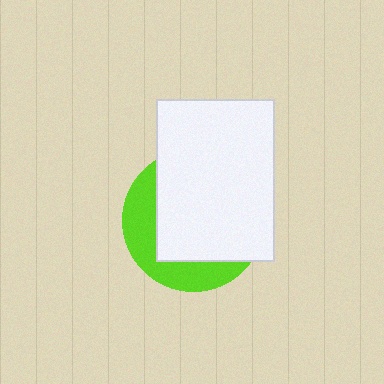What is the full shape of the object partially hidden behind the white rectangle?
The partially hidden object is a lime circle.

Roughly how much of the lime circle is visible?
A small part of it is visible (roughly 32%).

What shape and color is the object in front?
The object in front is a white rectangle.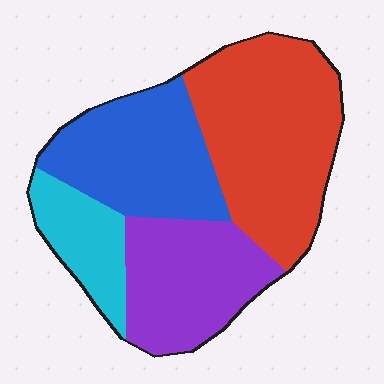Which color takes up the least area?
Cyan, at roughly 15%.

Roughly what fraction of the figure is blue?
Blue takes up about one quarter (1/4) of the figure.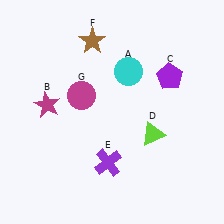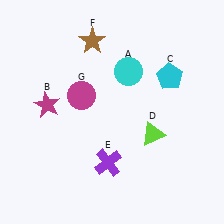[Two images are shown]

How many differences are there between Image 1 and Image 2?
There is 1 difference between the two images.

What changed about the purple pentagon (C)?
In Image 1, C is purple. In Image 2, it changed to cyan.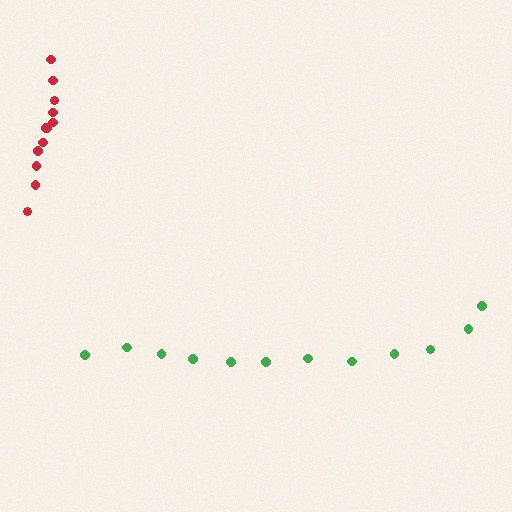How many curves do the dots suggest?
There are 2 distinct paths.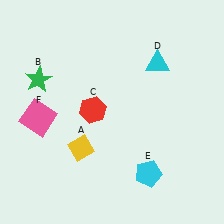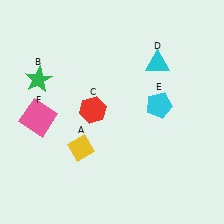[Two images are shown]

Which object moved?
The cyan pentagon (E) moved up.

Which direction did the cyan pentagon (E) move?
The cyan pentagon (E) moved up.